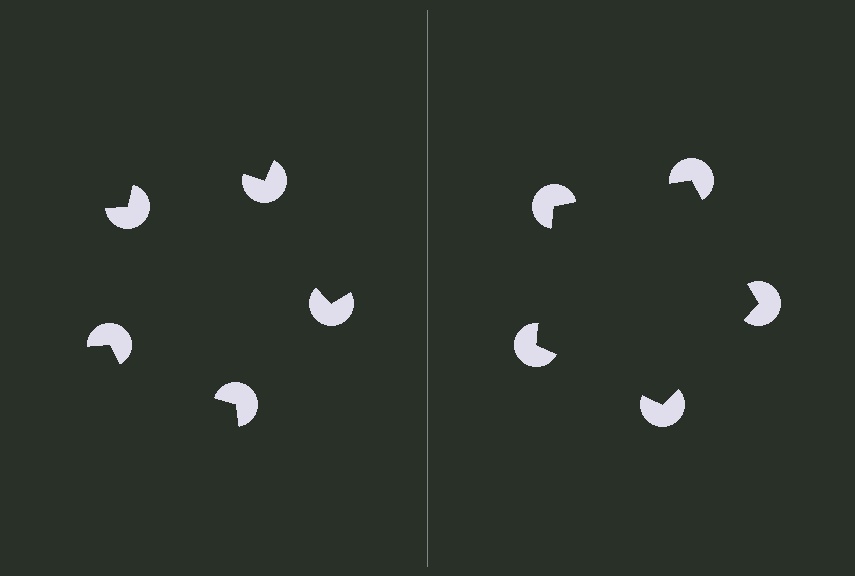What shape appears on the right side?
An illusory pentagon.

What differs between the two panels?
The pac-man discs are positioned identically on both sides; only the wedge orientations differ. On the right they align to a pentagon; on the left they are misaligned.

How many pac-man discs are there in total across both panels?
10 — 5 on each side.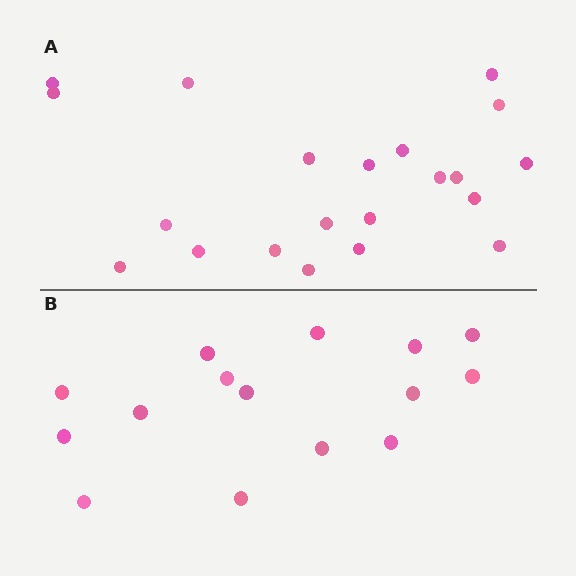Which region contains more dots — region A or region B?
Region A (the top region) has more dots.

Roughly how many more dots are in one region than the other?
Region A has about 6 more dots than region B.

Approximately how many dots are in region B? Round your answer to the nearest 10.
About 20 dots. (The exact count is 15, which rounds to 20.)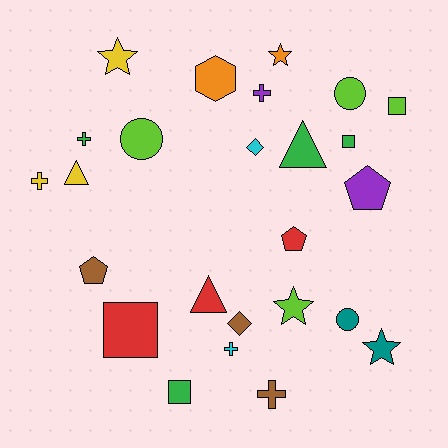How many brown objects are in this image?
There are 3 brown objects.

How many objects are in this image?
There are 25 objects.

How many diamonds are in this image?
There are 2 diamonds.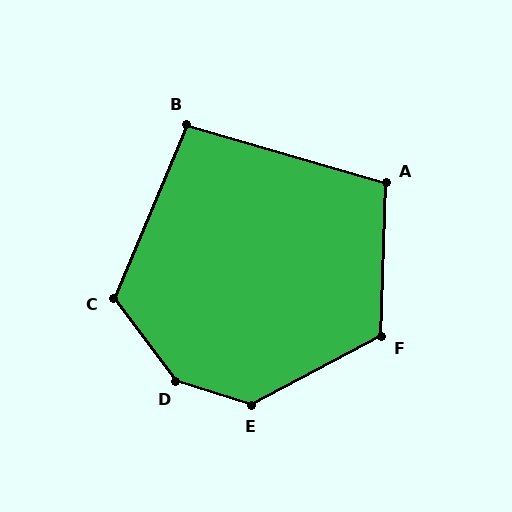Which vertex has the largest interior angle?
D, at approximately 144 degrees.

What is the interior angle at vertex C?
Approximately 120 degrees (obtuse).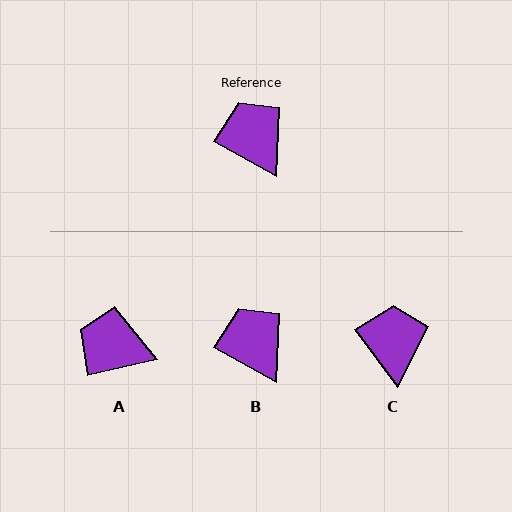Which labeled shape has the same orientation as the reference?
B.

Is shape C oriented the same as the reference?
No, it is off by about 25 degrees.